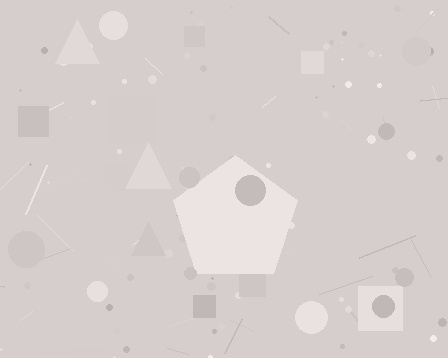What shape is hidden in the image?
A pentagon is hidden in the image.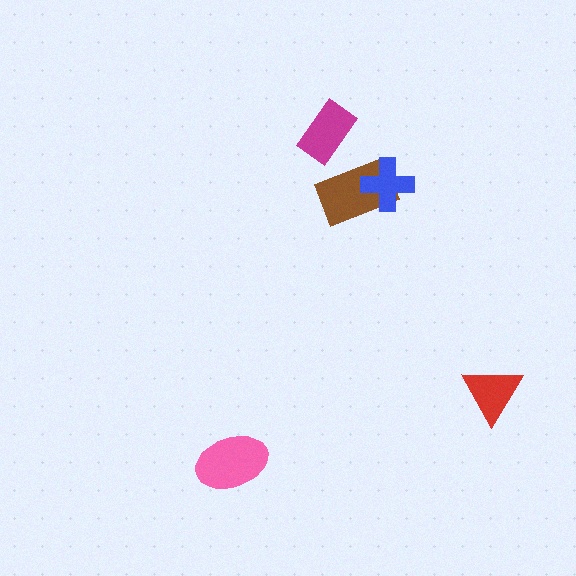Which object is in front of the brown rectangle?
The blue cross is in front of the brown rectangle.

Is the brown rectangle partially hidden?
Yes, it is partially covered by another shape.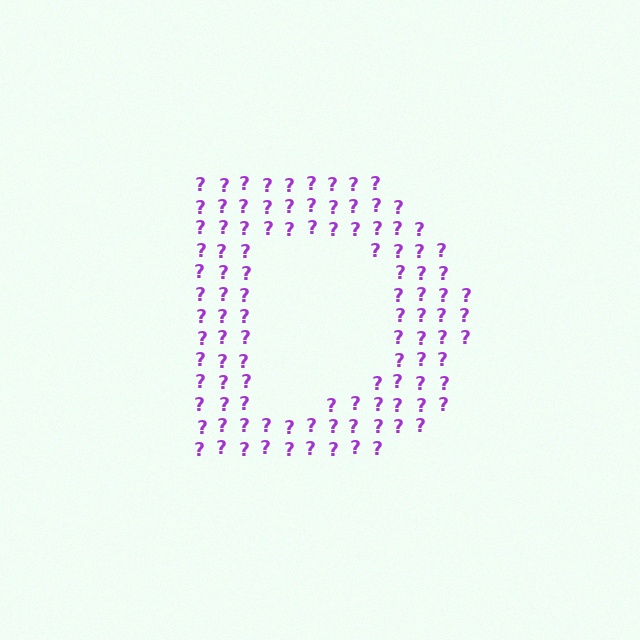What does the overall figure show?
The overall figure shows the letter D.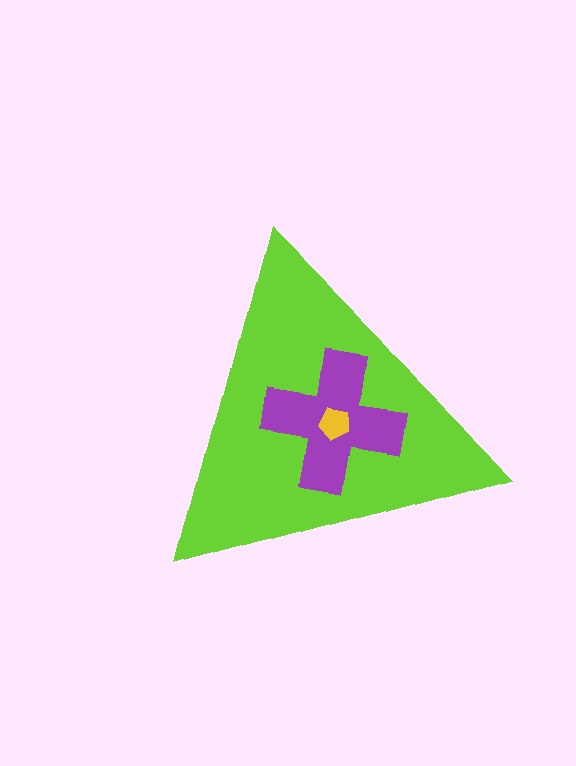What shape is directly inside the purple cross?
The yellow pentagon.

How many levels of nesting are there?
3.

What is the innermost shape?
The yellow pentagon.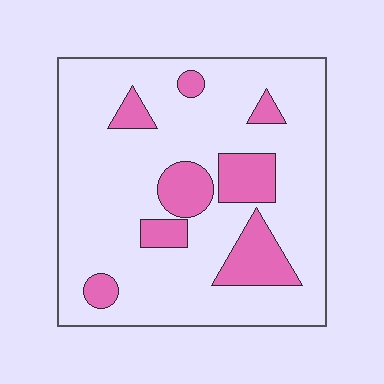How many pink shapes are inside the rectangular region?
8.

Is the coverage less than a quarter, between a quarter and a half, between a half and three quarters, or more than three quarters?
Less than a quarter.